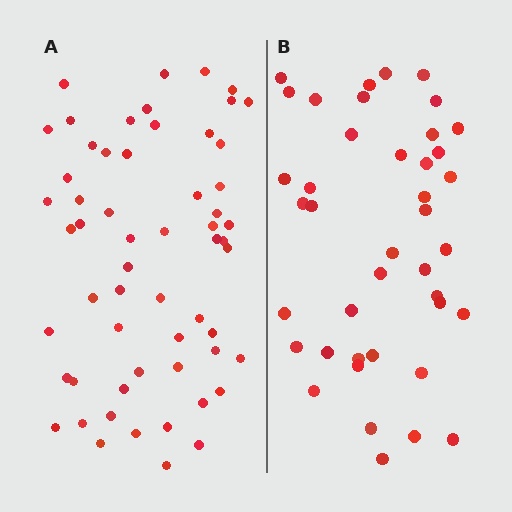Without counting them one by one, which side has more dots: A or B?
Region A (the left region) has more dots.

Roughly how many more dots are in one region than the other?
Region A has approximately 15 more dots than region B.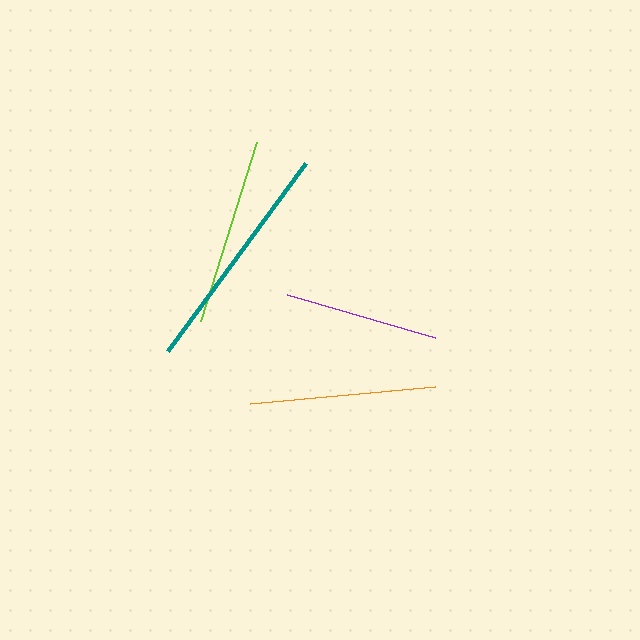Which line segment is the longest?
The teal line is the longest at approximately 233 pixels.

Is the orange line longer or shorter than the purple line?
The orange line is longer than the purple line.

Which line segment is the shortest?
The purple line is the shortest at approximately 154 pixels.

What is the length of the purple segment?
The purple segment is approximately 154 pixels long.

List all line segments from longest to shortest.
From longest to shortest: teal, lime, orange, purple.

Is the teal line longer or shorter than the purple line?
The teal line is longer than the purple line.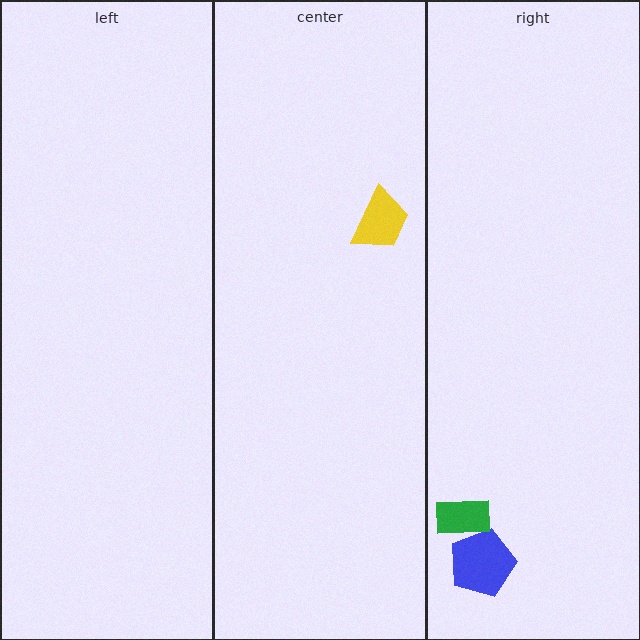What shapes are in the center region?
The yellow trapezoid.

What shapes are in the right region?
The blue pentagon, the green rectangle.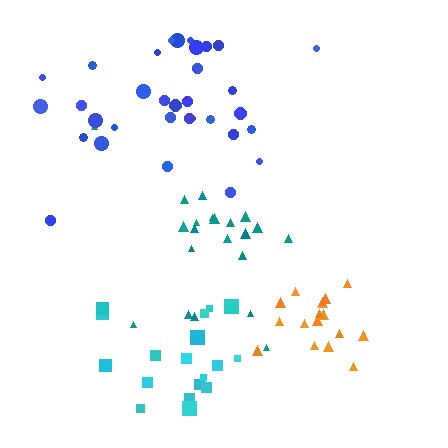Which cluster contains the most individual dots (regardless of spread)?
Blue (33).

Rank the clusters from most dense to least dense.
orange, cyan, blue, teal.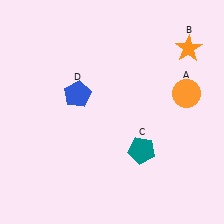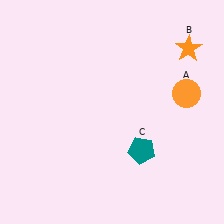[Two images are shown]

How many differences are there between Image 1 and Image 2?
There is 1 difference between the two images.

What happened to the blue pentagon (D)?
The blue pentagon (D) was removed in Image 2. It was in the top-left area of Image 1.